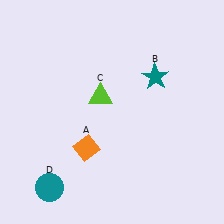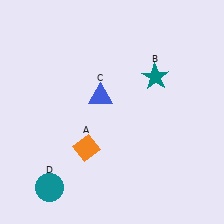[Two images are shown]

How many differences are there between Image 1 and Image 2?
There is 1 difference between the two images.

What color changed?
The triangle (C) changed from lime in Image 1 to blue in Image 2.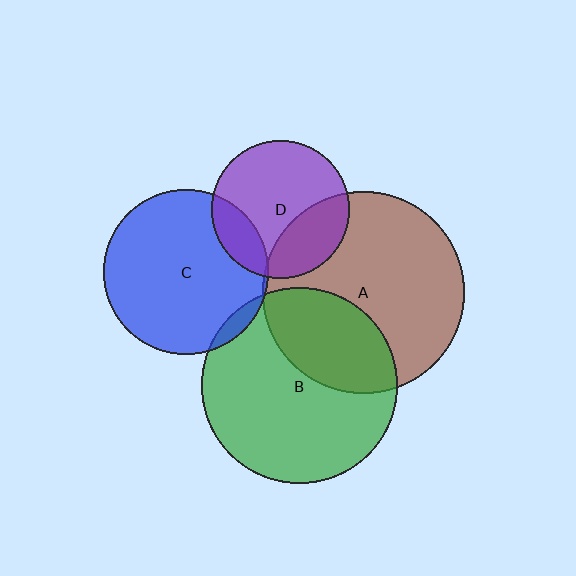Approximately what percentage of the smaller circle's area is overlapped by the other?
Approximately 5%.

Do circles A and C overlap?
Yes.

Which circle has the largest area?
Circle A (brown).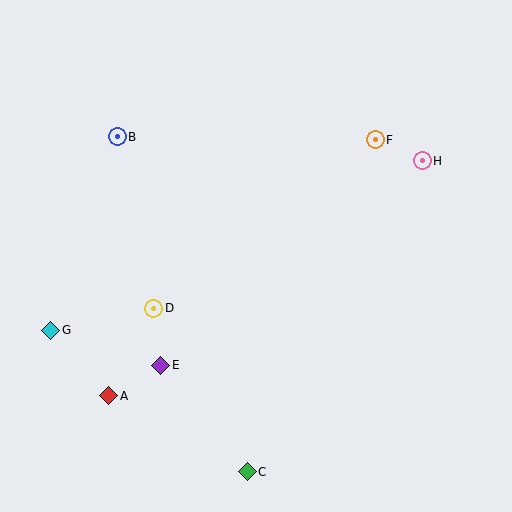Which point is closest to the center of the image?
Point D at (154, 308) is closest to the center.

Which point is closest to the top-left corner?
Point B is closest to the top-left corner.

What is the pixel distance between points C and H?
The distance between C and H is 357 pixels.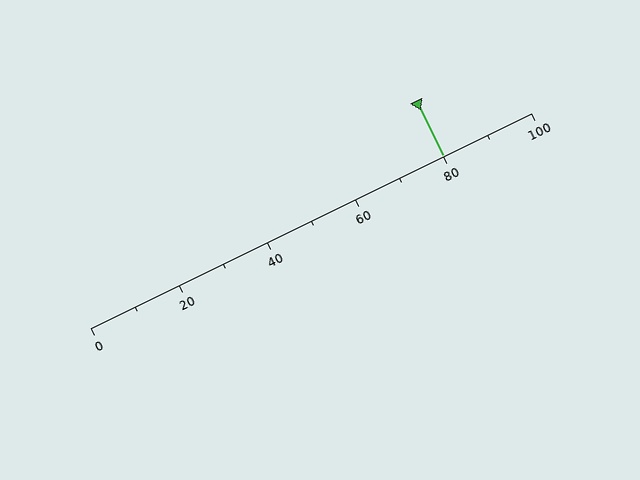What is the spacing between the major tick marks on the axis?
The major ticks are spaced 20 apart.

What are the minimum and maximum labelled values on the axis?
The axis runs from 0 to 100.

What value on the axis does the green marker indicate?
The marker indicates approximately 80.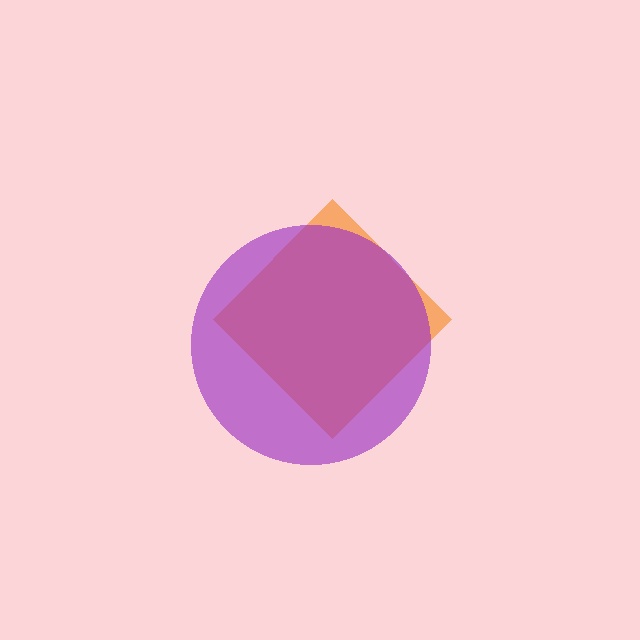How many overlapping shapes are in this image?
There are 2 overlapping shapes in the image.